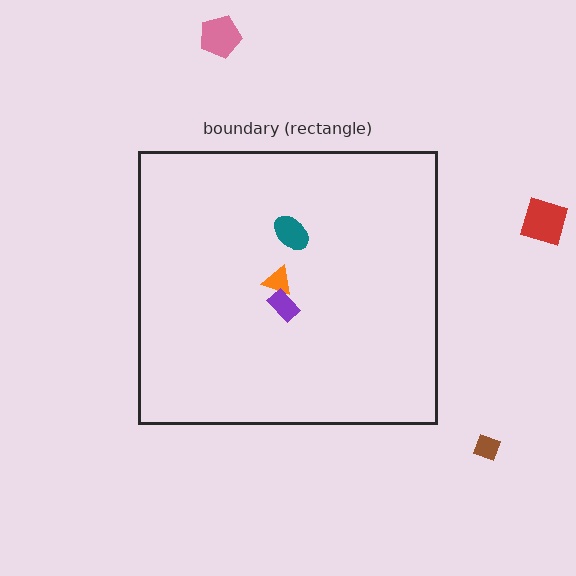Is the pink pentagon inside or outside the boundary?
Outside.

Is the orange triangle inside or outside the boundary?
Inside.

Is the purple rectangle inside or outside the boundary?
Inside.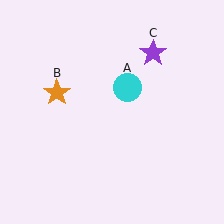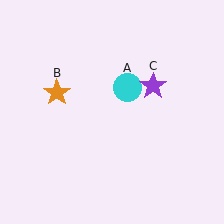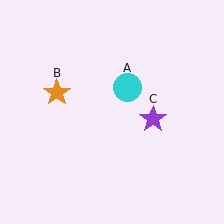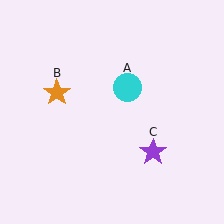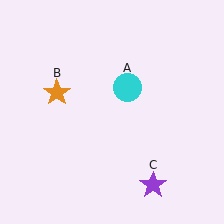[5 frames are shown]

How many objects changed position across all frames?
1 object changed position: purple star (object C).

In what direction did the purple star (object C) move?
The purple star (object C) moved down.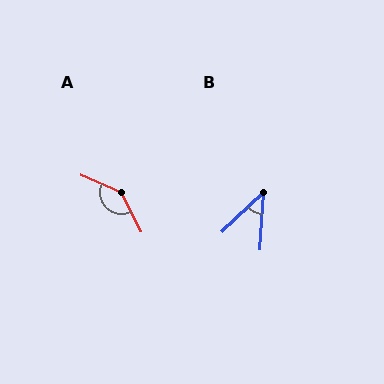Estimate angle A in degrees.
Approximately 140 degrees.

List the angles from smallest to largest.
B (43°), A (140°).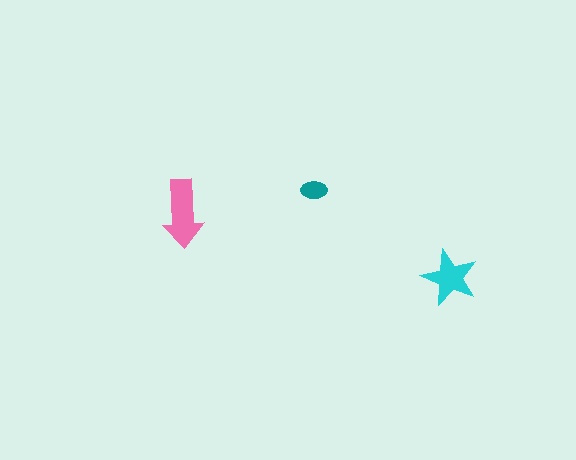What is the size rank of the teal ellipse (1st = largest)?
3rd.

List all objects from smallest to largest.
The teal ellipse, the cyan star, the pink arrow.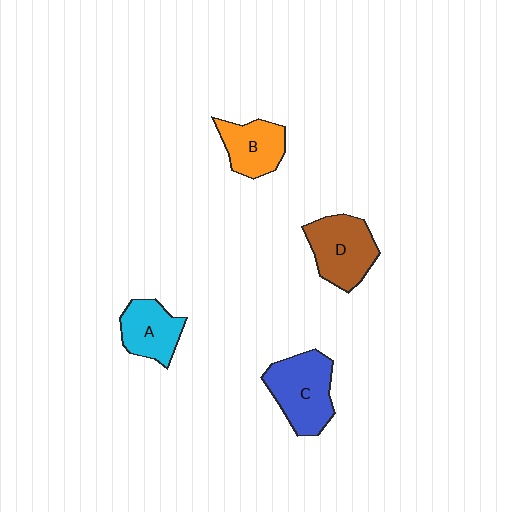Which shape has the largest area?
Shape C (blue).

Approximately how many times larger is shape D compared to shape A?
Approximately 1.3 times.